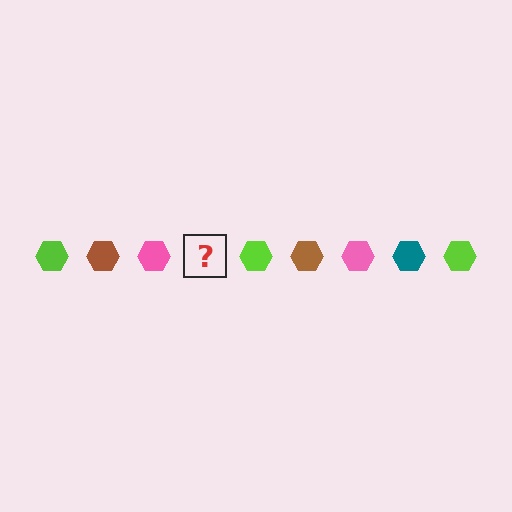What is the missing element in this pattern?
The missing element is a teal hexagon.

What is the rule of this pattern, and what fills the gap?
The rule is that the pattern cycles through lime, brown, pink, teal hexagons. The gap should be filled with a teal hexagon.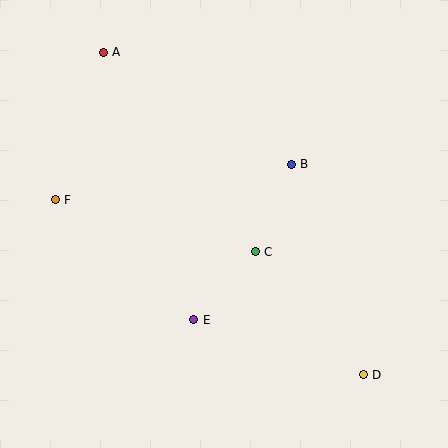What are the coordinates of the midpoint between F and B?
The midpoint between F and B is at (173, 182).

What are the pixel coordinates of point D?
Point D is at (363, 375).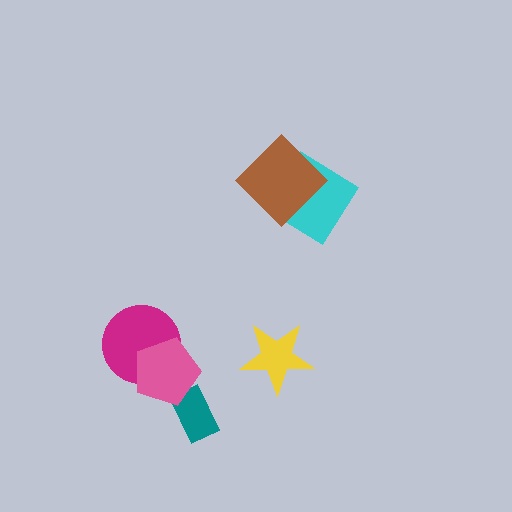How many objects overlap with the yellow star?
0 objects overlap with the yellow star.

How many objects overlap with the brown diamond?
1 object overlaps with the brown diamond.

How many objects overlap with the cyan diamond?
1 object overlaps with the cyan diamond.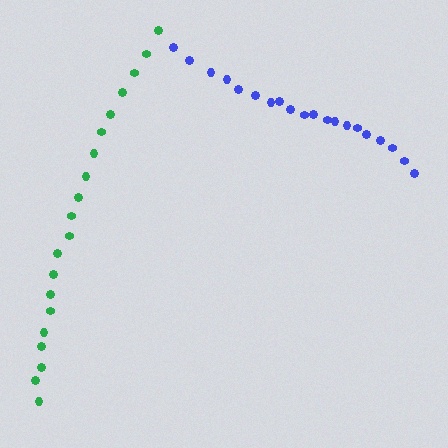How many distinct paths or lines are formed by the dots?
There are 2 distinct paths.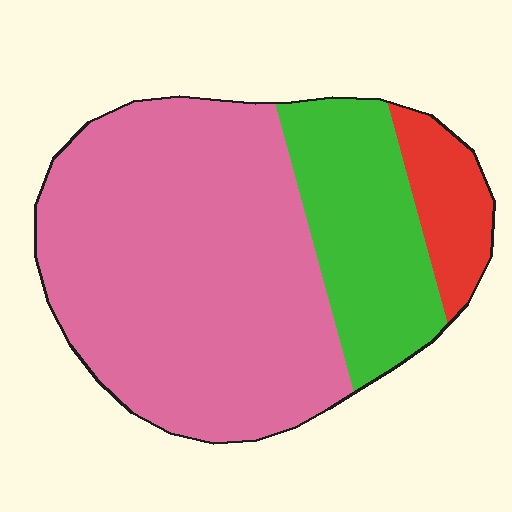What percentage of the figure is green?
Green covers 24% of the figure.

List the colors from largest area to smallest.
From largest to smallest: pink, green, red.